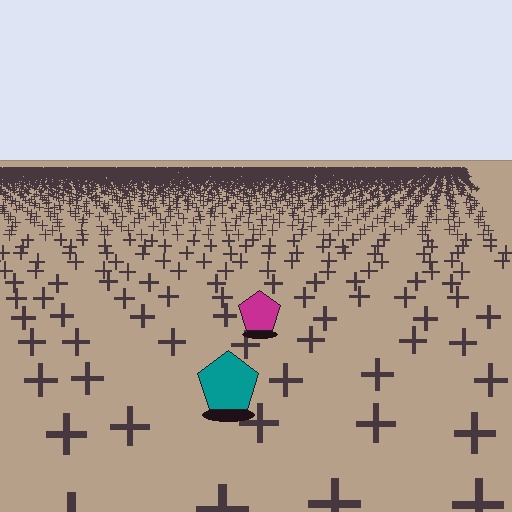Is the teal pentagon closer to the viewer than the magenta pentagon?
Yes. The teal pentagon is closer — you can tell from the texture gradient: the ground texture is coarser near it.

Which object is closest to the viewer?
The teal pentagon is closest. The texture marks near it are larger and more spread out.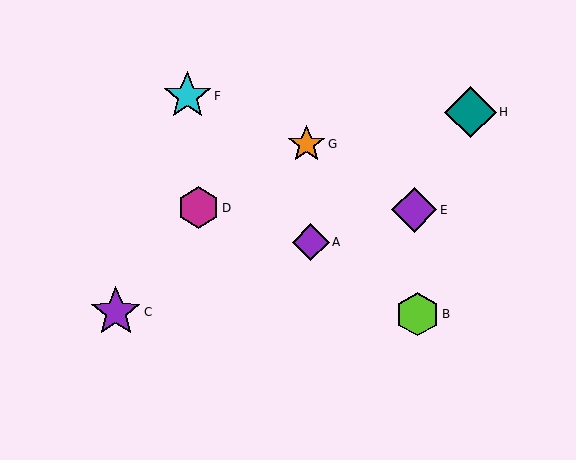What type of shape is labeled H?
Shape H is a teal diamond.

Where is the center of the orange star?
The center of the orange star is at (306, 144).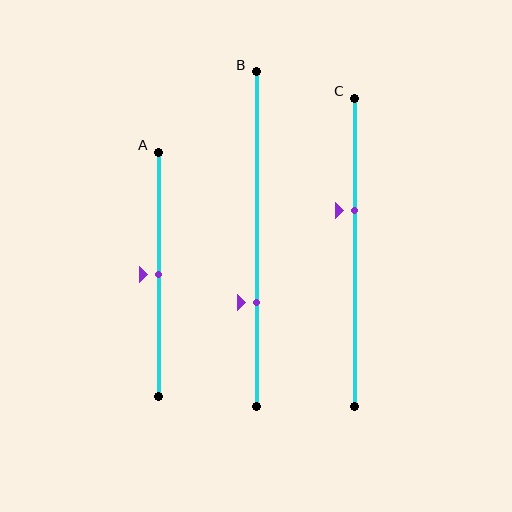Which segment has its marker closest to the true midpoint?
Segment A has its marker closest to the true midpoint.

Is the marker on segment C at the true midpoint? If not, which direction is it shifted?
No, the marker on segment C is shifted upward by about 14% of the segment length.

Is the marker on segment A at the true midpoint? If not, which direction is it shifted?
Yes, the marker on segment A is at the true midpoint.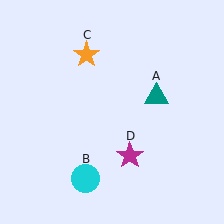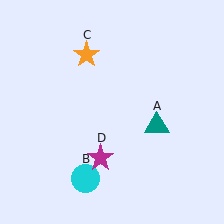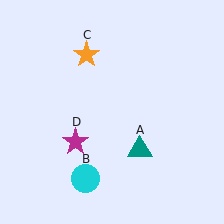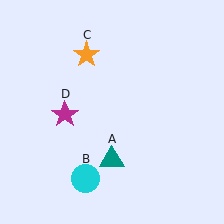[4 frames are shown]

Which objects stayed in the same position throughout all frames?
Cyan circle (object B) and orange star (object C) remained stationary.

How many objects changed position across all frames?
2 objects changed position: teal triangle (object A), magenta star (object D).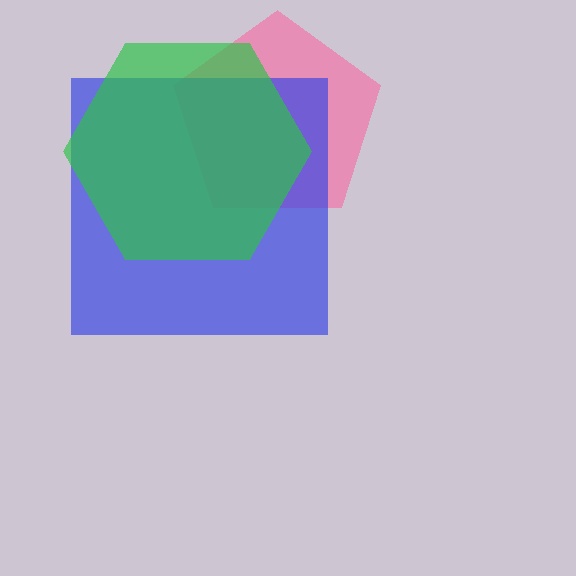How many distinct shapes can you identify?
There are 3 distinct shapes: a pink pentagon, a blue square, a green hexagon.